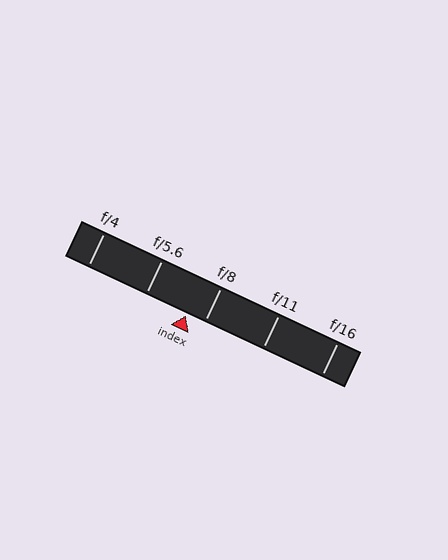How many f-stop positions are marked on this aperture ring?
There are 5 f-stop positions marked.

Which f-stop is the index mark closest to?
The index mark is closest to f/8.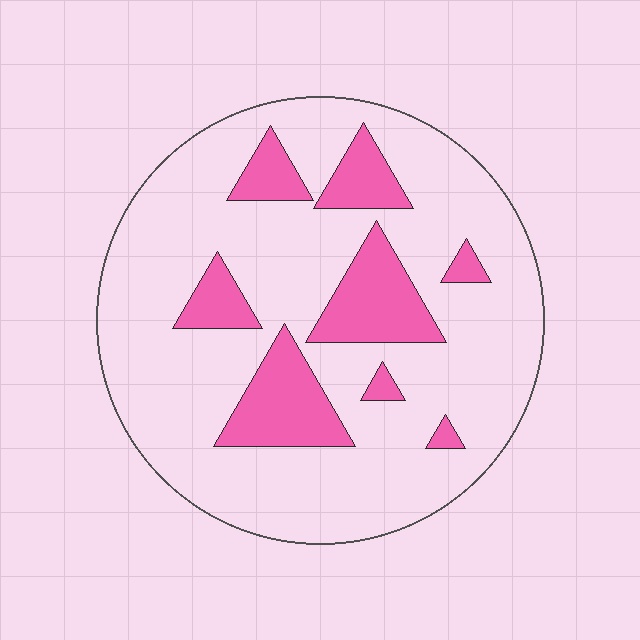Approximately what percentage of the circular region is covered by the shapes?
Approximately 20%.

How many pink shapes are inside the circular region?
8.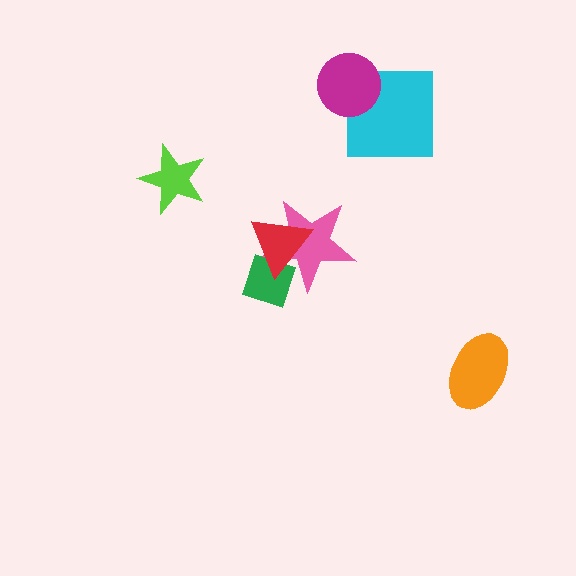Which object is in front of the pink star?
The red triangle is in front of the pink star.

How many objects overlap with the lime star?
0 objects overlap with the lime star.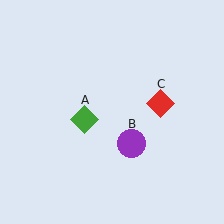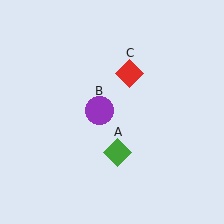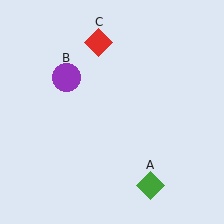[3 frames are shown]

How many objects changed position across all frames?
3 objects changed position: green diamond (object A), purple circle (object B), red diamond (object C).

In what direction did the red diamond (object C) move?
The red diamond (object C) moved up and to the left.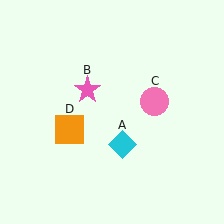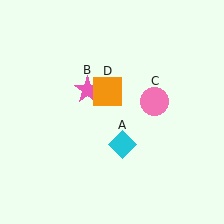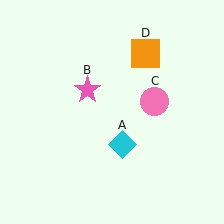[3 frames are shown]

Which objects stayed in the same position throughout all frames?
Cyan diamond (object A) and pink star (object B) and pink circle (object C) remained stationary.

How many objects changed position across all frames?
1 object changed position: orange square (object D).